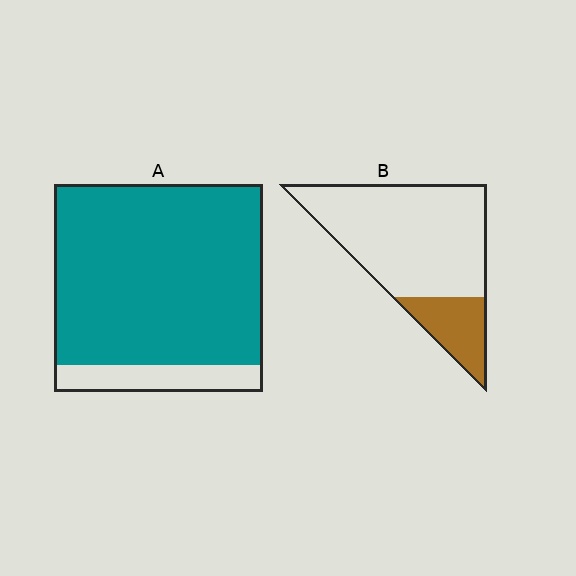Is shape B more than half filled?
No.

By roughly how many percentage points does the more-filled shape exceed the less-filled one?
By roughly 65 percentage points (A over B).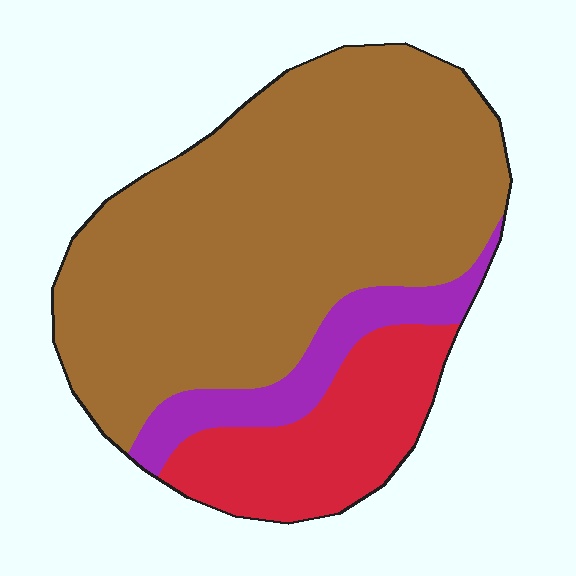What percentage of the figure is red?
Red takes up about one fifth (1/5) of the figure.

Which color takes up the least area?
Purple, at roughly 10%.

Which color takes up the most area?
Brown, at roughly 70%.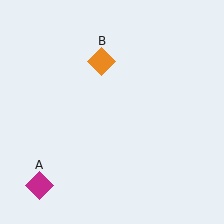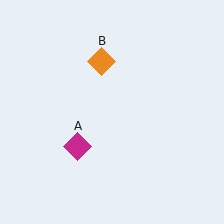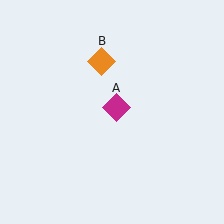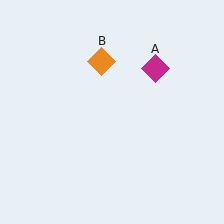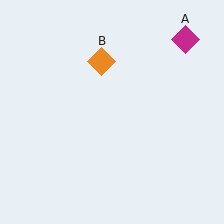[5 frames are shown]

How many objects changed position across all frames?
1 object changed position: magenta diamond (object A).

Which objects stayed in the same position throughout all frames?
Orange diamond (object B) remained stationary.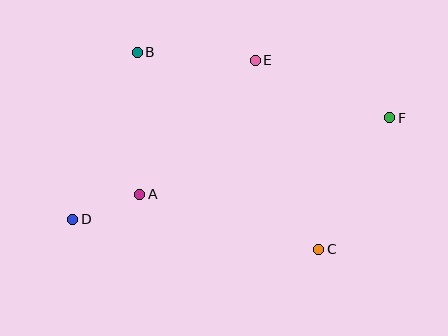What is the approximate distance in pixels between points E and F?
The distance between E and F is approximately 147 pixels.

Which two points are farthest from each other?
Points D and F are farthest from each other.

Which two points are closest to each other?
Points A and D are closest to each other.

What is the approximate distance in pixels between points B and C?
The distance between B and C is approximately 268 pixels.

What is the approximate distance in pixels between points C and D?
The distance between C and D is approximately 248 pixels.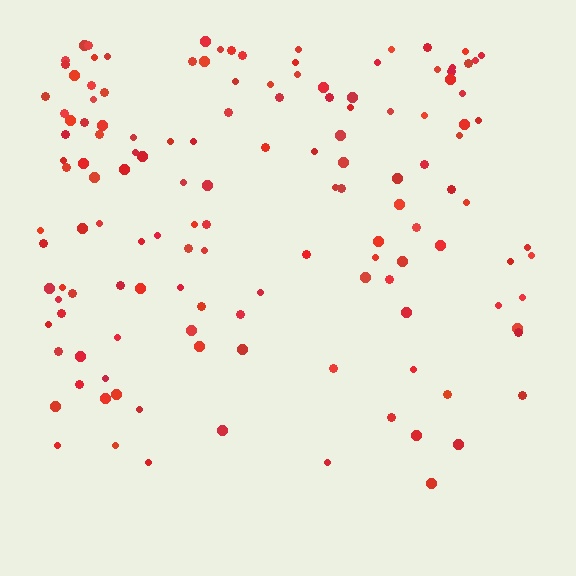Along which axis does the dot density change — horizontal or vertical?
Vertical.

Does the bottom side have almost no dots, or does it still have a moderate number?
Still a moderate number, just noticeably fewer than the top.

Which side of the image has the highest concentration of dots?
The top.